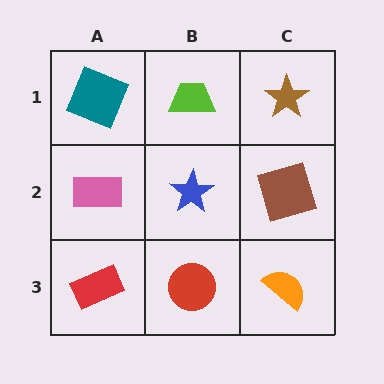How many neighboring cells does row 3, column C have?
2.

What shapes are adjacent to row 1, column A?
A pink rectangle (row 2, column A), a lime trapezoid (row 1, column B).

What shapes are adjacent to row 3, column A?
A pink rectangle (row 2, column A), a red circle (row 3, column B).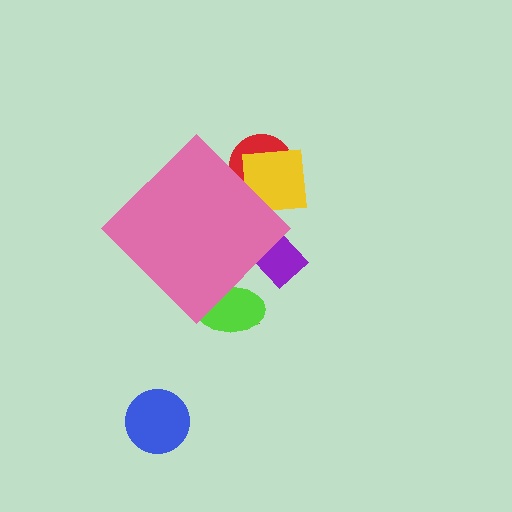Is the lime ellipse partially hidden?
Yes, the lime ellipse is partially hidden behind the pink diamond.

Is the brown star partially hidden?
Yes, the brown star is partially hidden behind the pink diamond.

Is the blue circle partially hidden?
No, the blue circle is fully visible.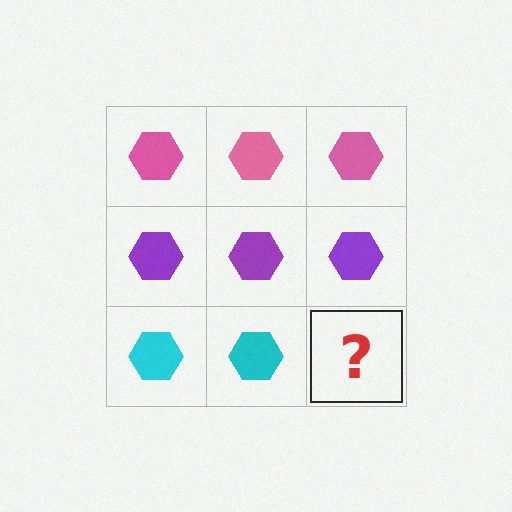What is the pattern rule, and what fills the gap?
The rule is that each row has a consistent color. The gap should be filled with a cyan hexagon.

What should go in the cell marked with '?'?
The missing cell should contain a cyan hexagon.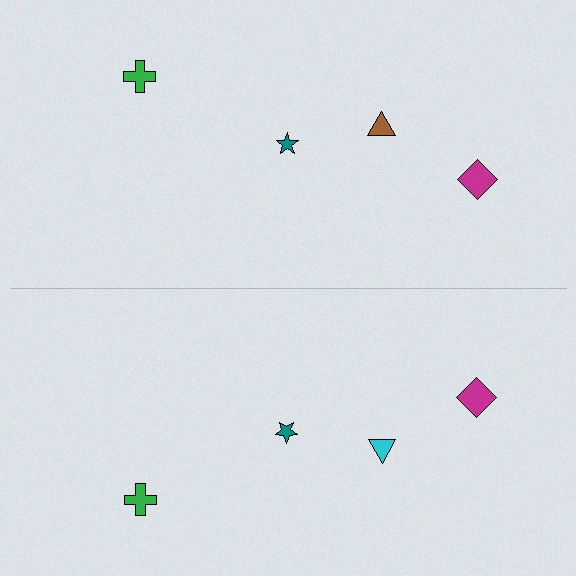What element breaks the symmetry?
The cyan triangle on the bottom side breaks the symmetry — its mirror counterpart is brown.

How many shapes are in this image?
There are 8 shapes in this image.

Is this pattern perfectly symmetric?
No, the pattern is not perfectly symmetric. The cyan triangle on the bottom side breaks the symmetry — its mirror counterpart is brown.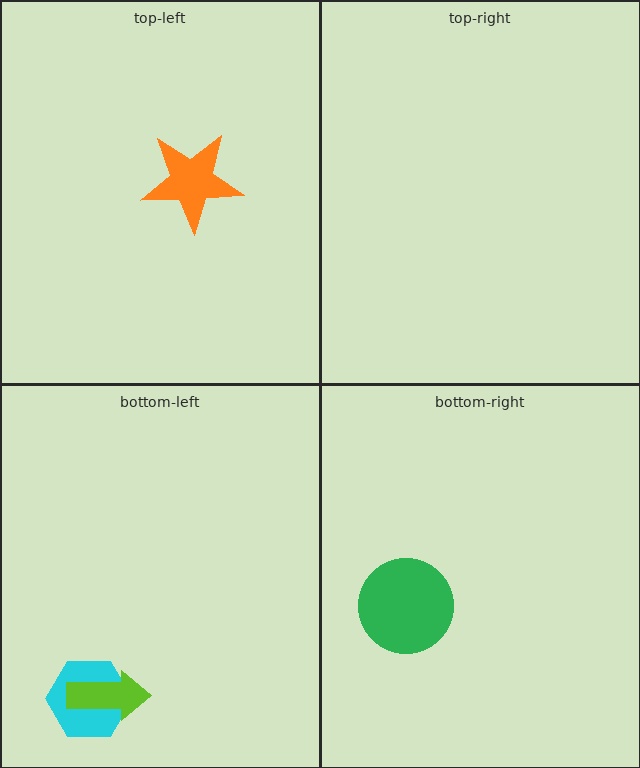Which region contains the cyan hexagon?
The bottom-left region.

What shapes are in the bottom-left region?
The cyan hexagon, the lime arrow.